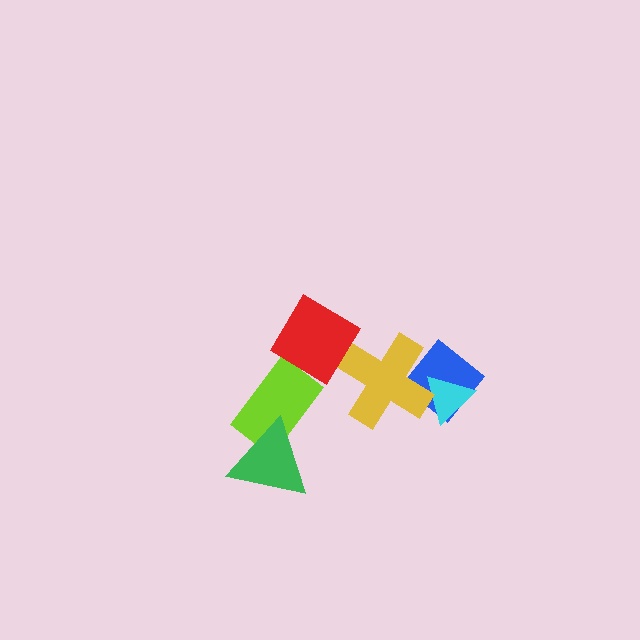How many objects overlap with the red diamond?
0 objects overlap with the red diamond.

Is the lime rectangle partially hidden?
Yes, it is partially covered by another shape.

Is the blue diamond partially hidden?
Yes, it is partially covered by another shape.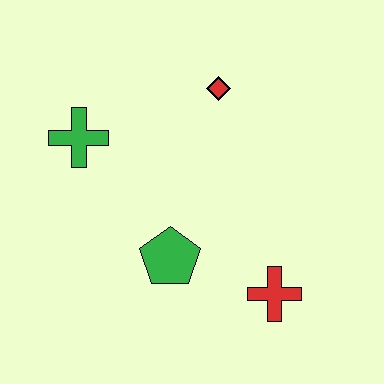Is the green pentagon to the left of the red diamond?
Yes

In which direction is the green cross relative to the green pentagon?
The green cross is above the green pentagon.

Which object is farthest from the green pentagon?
The red diamond is farthest from the green pentagon.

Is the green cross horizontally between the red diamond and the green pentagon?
No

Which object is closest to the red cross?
The green pentagon is closest to the red cross.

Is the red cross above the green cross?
No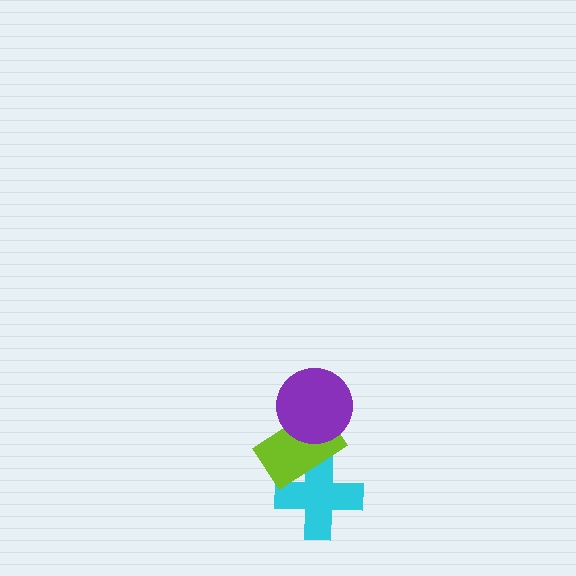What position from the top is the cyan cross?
The cyan cross is 3rd from the top.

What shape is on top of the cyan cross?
The lime rectangle is on top of the cyan cross.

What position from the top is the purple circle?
The purple circle is 1st from the top.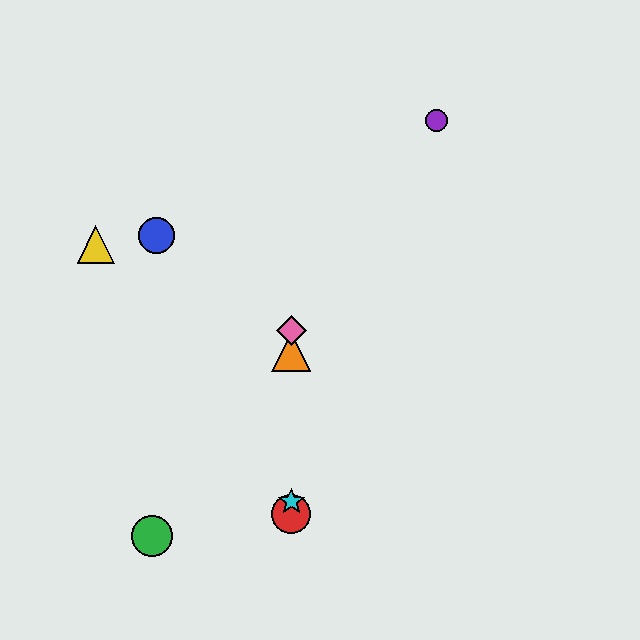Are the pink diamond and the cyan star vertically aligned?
Yes, both are at x≈291.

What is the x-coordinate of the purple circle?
The purple circle is at x≈437.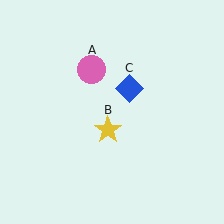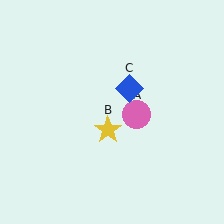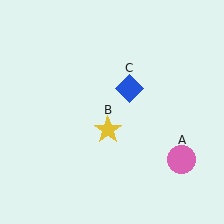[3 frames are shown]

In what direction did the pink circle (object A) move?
The pink circle (object A) moved down and to the right.